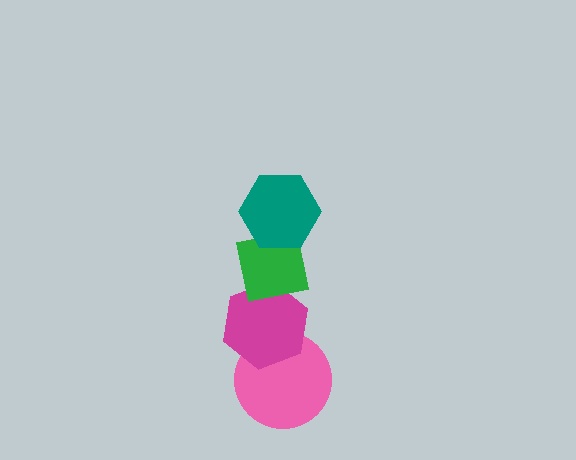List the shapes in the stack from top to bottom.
From top to bottom: the teal hexagon, the green square, the magenta hexagon, the pink circle.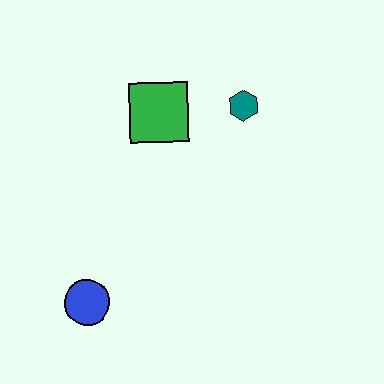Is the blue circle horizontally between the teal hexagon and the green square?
No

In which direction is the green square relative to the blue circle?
The green square is above the blue circle.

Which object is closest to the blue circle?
The green square is closest to the blue circle.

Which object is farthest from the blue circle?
The teal hexagon is farthest from the blue circle.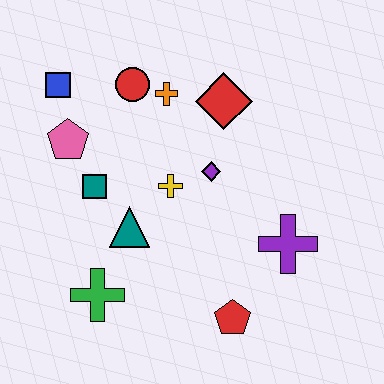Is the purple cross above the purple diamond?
No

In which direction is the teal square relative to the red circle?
The teal square is below the red circle.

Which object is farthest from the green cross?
The red diamond is farthest from the green cross.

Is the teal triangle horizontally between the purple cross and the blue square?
Yes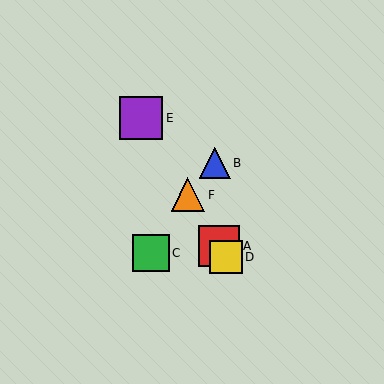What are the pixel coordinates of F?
Object F is at (188, 195).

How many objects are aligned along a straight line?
4 objects (A, D, E, F) are aligned along a straight line.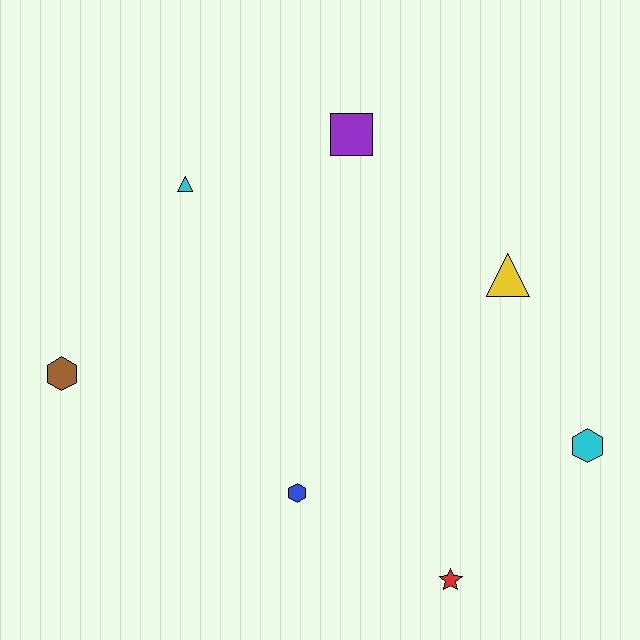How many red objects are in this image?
There is 1 red object.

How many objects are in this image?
There are 7 objects.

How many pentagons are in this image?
There are no pentagons.